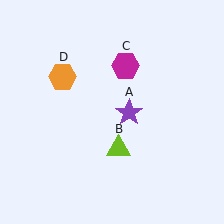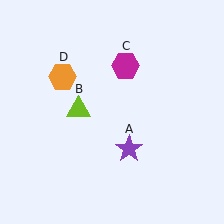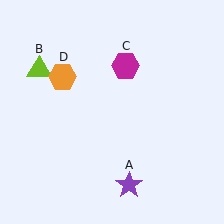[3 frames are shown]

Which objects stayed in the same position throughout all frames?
Magenta hexagon (object C) and orange hexagon (object D) remained stationary.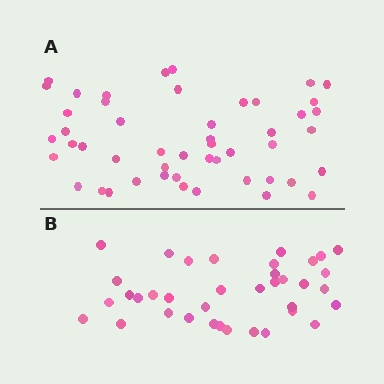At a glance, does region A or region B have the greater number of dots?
Region A (the top region) has more dots.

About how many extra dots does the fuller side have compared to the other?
Region A has roughly 12 or so more dots than region B.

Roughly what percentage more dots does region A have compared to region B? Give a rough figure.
About 30% more.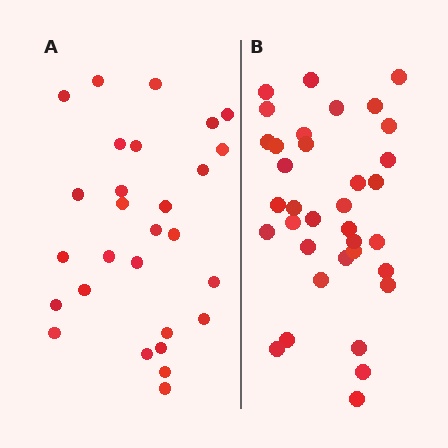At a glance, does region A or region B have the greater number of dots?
Region B (the right region) has more dots.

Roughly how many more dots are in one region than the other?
Region B has roughly 8 or so more dots than region A.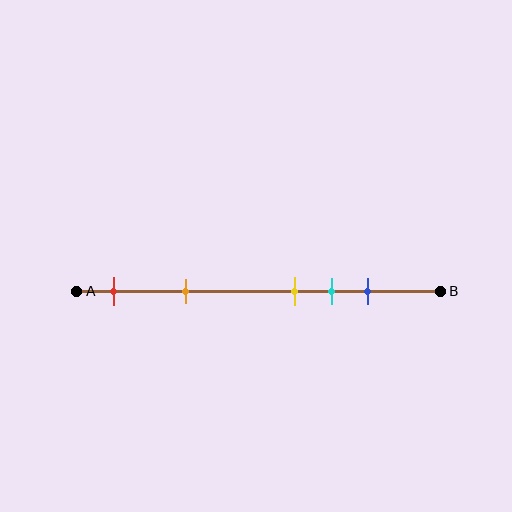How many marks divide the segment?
There are 5 marks dividing the segment.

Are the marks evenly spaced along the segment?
No, the marks are not evenly spaced.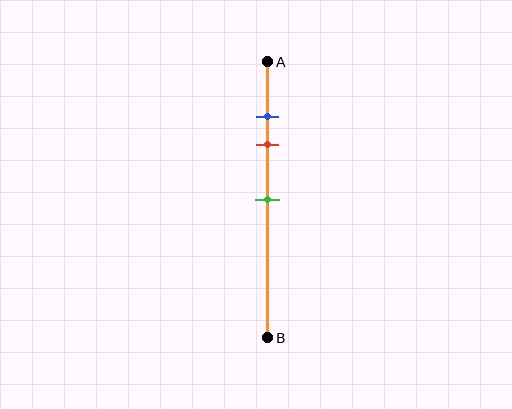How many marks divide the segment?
There are 3 marks dividing the segment.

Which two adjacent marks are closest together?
The blue and red marks are the closest adjacent pair.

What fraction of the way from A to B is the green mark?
The green mark is approximately 50% (0.5) of the way from A to B.